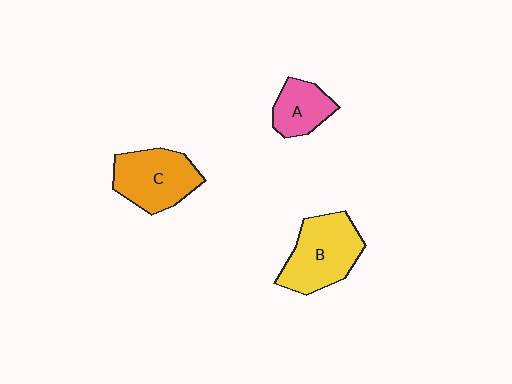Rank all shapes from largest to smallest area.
From largest to smallest: B (yellow), C (orange), A (pink).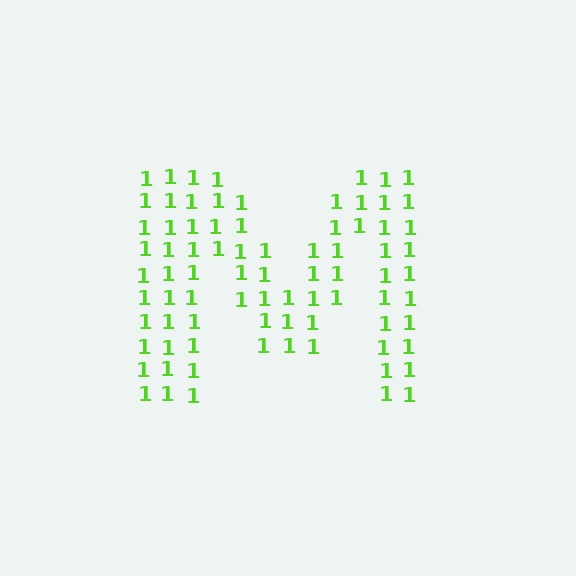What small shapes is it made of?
It is made of small digit 1's.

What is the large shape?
The large shape is the letter M.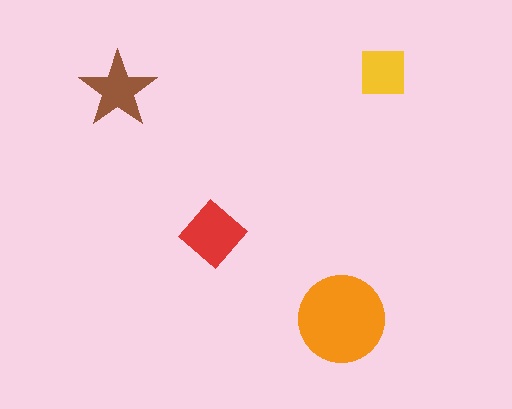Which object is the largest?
The orange circle.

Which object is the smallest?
The yellow square.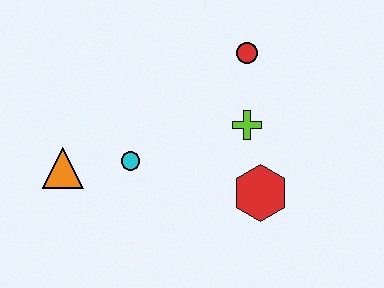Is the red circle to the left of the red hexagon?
Yes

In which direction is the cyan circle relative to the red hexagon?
The cyan circle is to the left of the red hexagon.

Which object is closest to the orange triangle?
The cyan circle is closest to the orange triangle.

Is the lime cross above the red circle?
No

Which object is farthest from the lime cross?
The orange triangle is farthest from the lime cross.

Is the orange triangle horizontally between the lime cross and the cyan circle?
No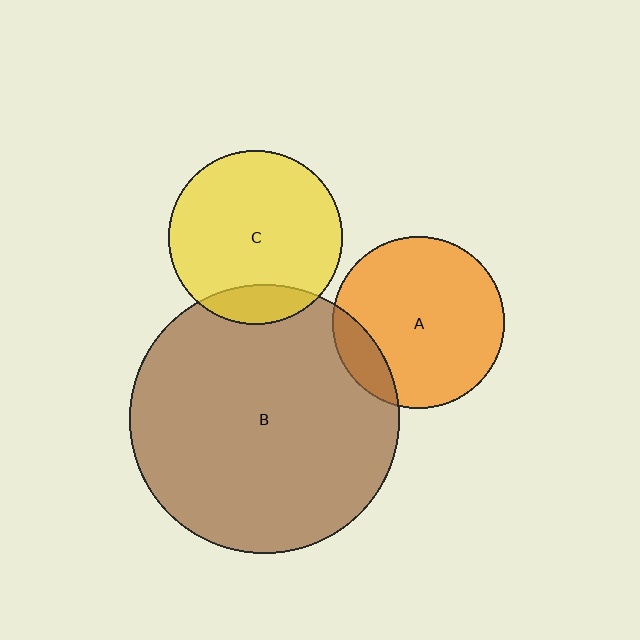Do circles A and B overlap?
Yes.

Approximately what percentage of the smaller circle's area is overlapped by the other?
Approximately 15%.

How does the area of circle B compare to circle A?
Approximately 2.5 times.